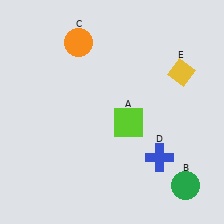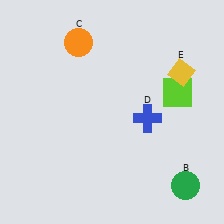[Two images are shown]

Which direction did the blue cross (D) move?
The blue cross (D) moved up.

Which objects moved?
The objects that moved are: the lime square (A), the blue cross (D).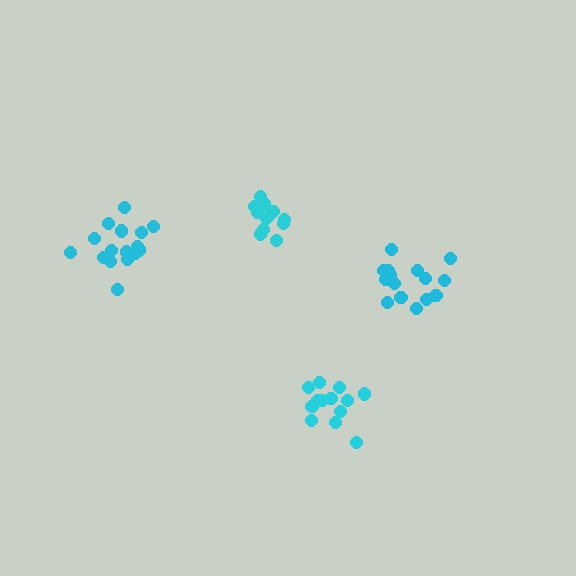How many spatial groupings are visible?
There are 4 spatial groupings.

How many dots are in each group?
Group 1: 17 dots, Group 2: 13 dots, Group 3: 14 dots, Group 4: 18 dots (62 total).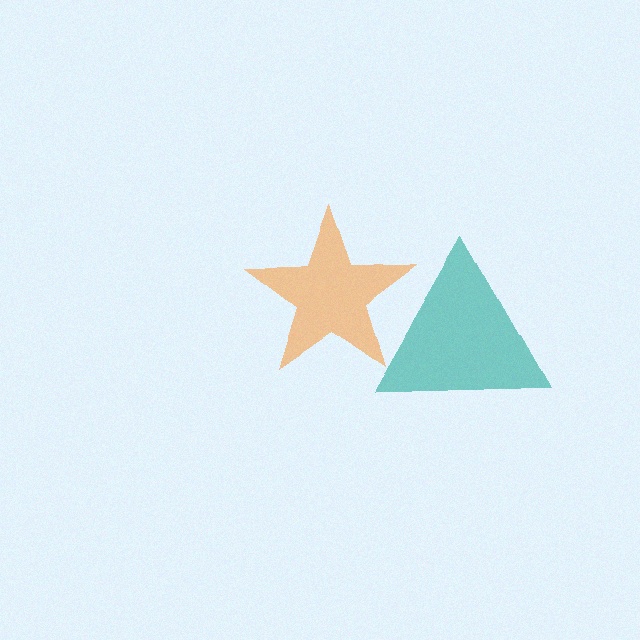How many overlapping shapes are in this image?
There are 2 overlapping shapes in the image.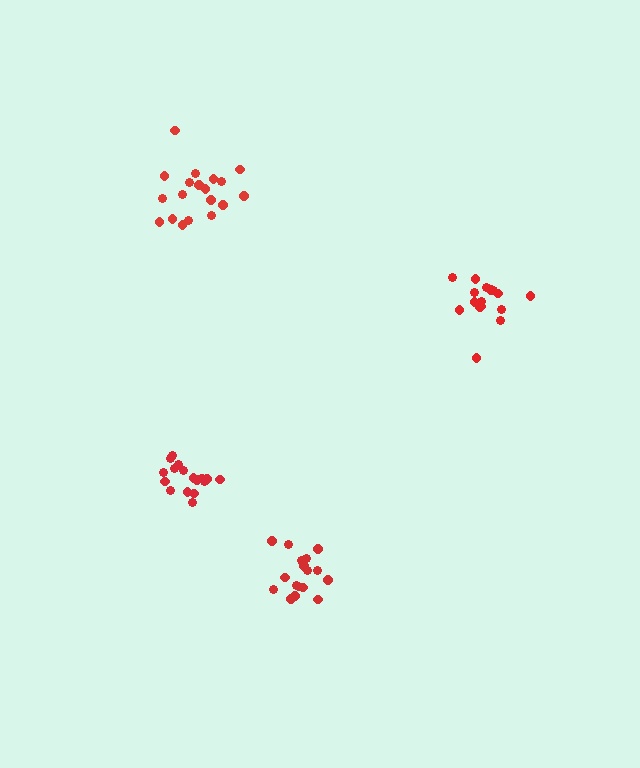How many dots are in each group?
Group 1: 17 dots, Group 2: 19 dots, Group 3: 17 dots, Group 4: 17 dots (70 total).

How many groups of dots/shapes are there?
There are 4 groups.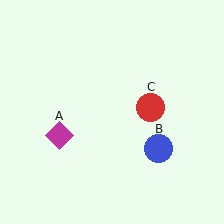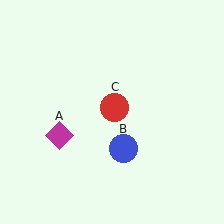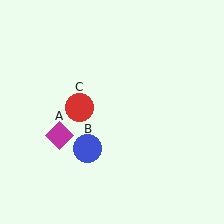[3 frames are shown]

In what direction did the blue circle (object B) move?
The blue circle (object B) moved left.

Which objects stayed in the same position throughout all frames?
Magenta diamond (object A) remained stationary.